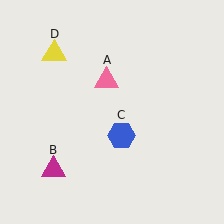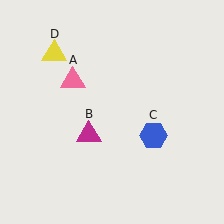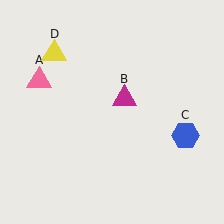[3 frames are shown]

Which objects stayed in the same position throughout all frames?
Yellow triangle (object D) remained stationary.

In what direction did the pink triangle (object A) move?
The pink triangle (object A) moved left.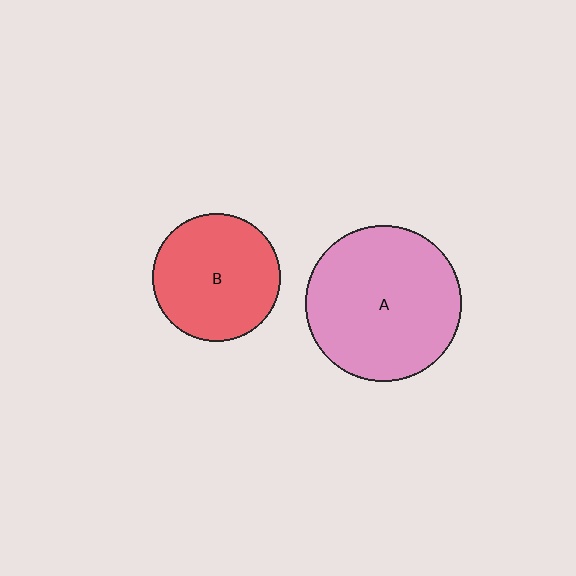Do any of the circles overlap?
No, none of the circles overlap.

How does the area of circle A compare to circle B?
Approximately 1.5 times.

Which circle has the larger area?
Circle A (pink).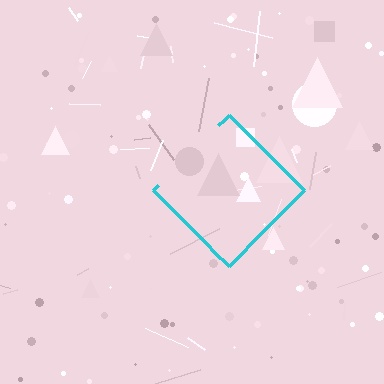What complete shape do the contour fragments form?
The contour fragments form a diamond.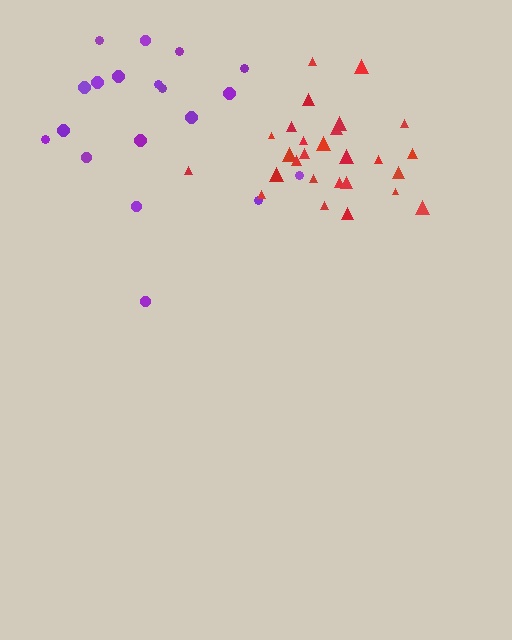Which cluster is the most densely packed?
Red.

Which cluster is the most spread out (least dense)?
Purple.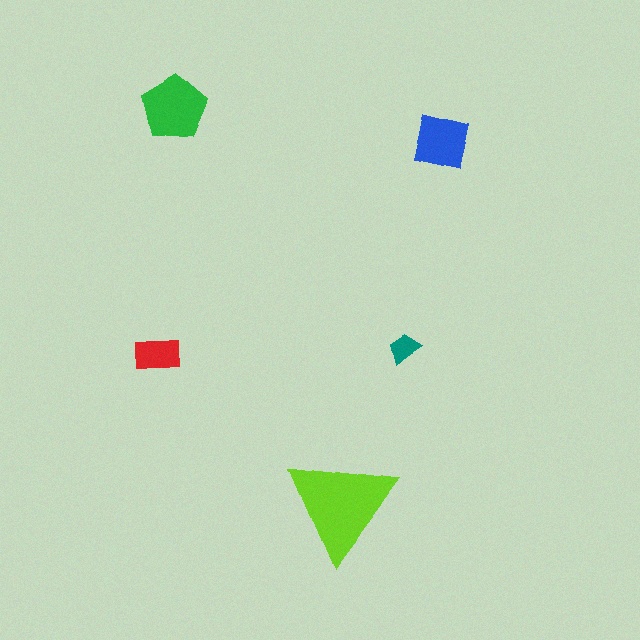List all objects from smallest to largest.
The teal trapezoid, the red rectangle, the blue square, the green pentagon, the lime triangle.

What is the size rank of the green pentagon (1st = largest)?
2nd.